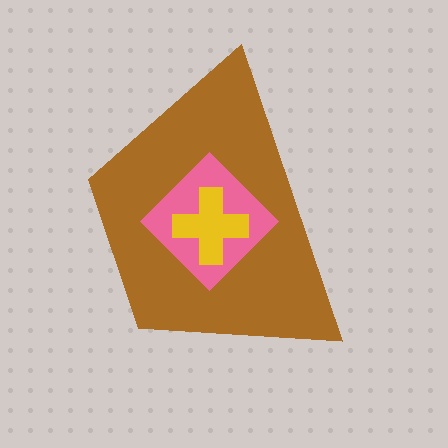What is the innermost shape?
The yellow cross.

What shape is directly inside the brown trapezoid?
The pink diamond.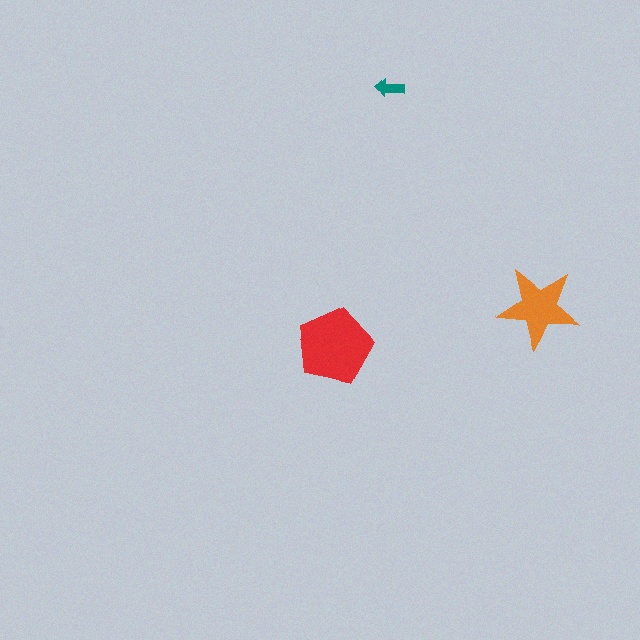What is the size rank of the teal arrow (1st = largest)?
3rd.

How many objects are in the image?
There are 3 objects in the image.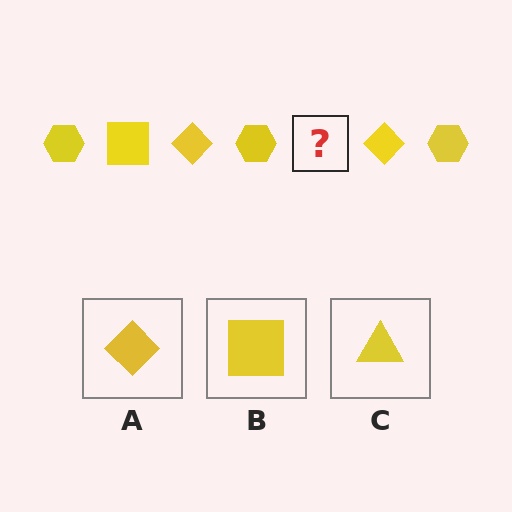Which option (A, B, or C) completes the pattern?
B.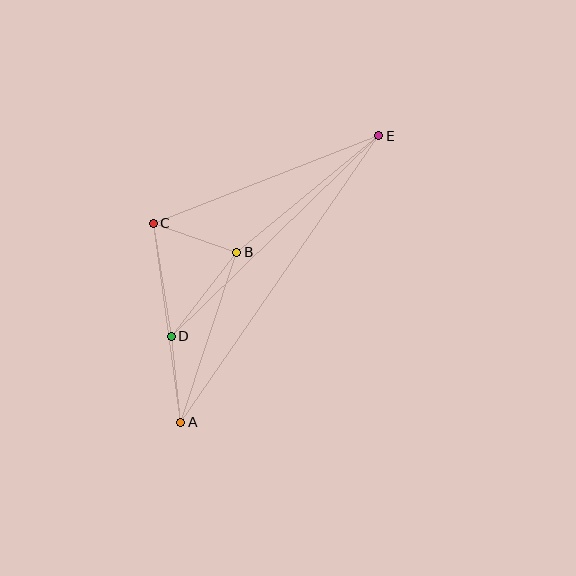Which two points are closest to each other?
Points A and D are closest to each other.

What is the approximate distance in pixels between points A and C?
The distance between A and C is approximately 201 pixels.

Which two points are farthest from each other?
Points A and E are farthest from each other.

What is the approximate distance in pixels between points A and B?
The distance between A and B is approximately 179 pixels.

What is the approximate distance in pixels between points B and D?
The distance between B and D is approximately 106 pixels.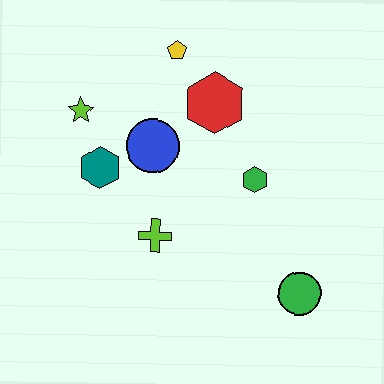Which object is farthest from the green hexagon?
The lime star is farthest from the green hexagon.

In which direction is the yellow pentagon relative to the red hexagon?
The yellow pentagon is above the red hexagon.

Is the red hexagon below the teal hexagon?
No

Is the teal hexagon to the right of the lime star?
Yes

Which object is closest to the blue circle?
The teal hexagon is closest to the blue circle.